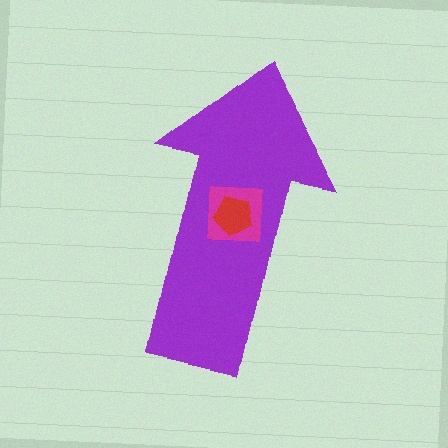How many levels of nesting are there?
3.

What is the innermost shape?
The red pentagon.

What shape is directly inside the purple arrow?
The magenta square.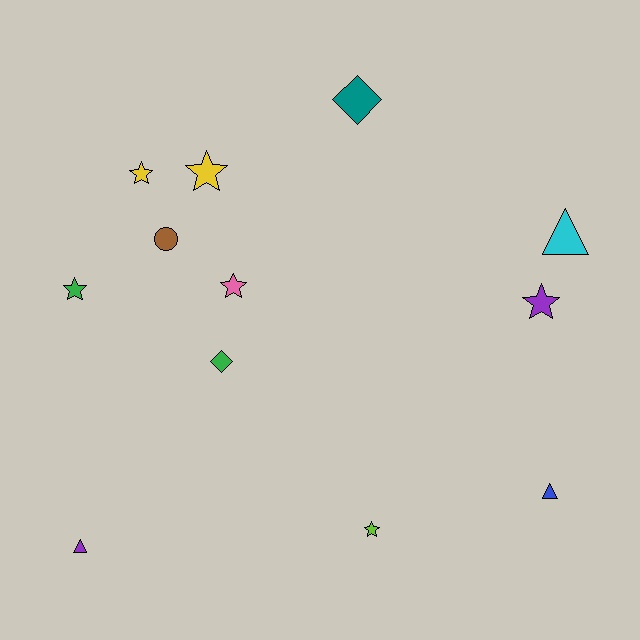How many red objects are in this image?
There are no red objects.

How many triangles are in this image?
There are 3 triangles.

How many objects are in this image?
There are 12 objects.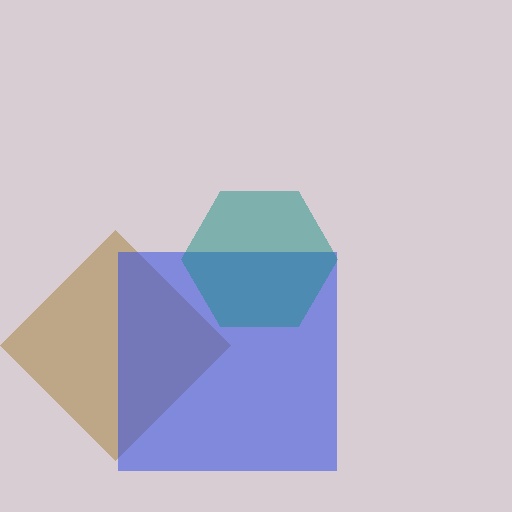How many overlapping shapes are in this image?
There are 3 overlapping shapes in the image.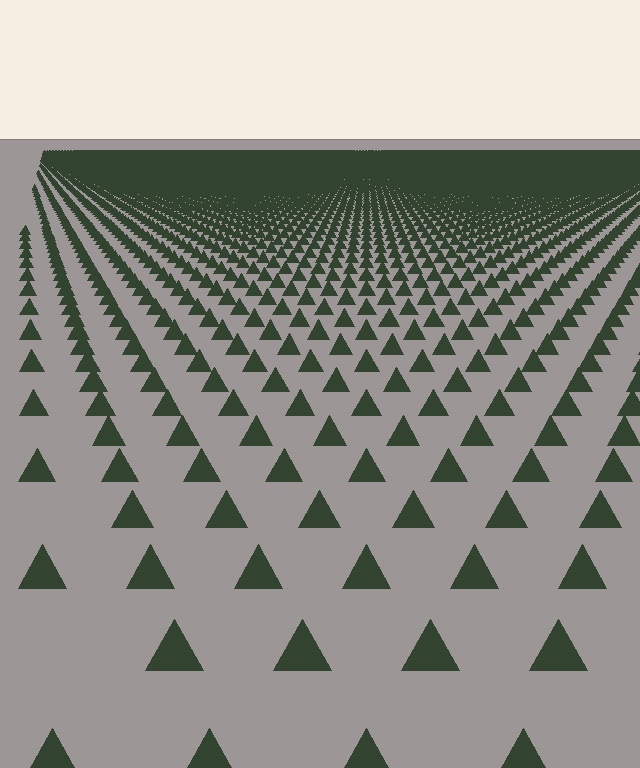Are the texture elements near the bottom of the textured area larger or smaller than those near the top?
Larger. Near the bottom, elements are closer to the viewer and appear at a bigger on-screen size.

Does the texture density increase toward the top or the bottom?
Density increases toward the top.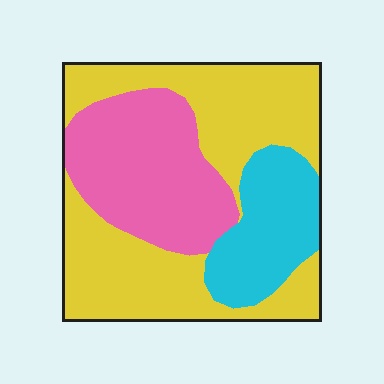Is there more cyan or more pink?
Pink.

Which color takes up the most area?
Yellow, at roughly 50%.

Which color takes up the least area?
Cyan, at roughly 20%.